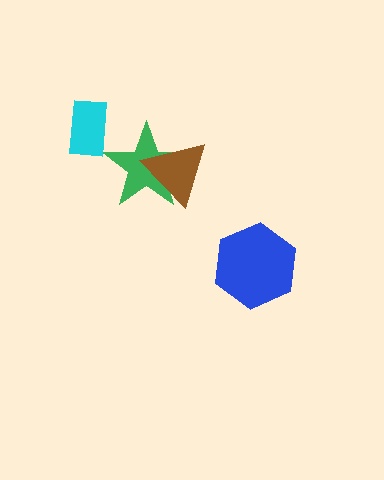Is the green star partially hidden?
Yes, it is partially covered by another shape.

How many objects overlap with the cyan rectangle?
0 objects overlap with the cyan rectangle.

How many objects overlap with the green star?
1 object overlaps with the green star.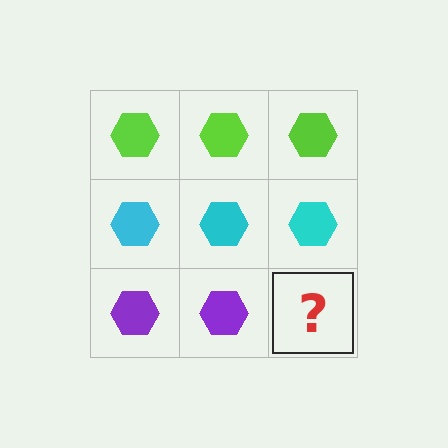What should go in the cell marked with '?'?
The missing cell should contain a purple hexagon.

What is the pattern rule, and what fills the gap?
The rule is that each row has a consistent color. The gap should be filled with a purple hexagon.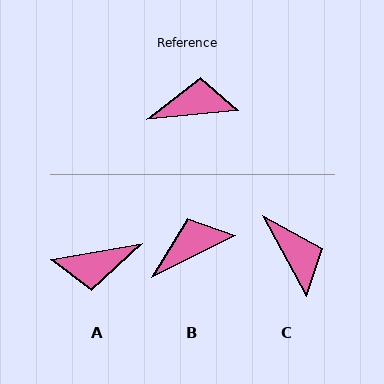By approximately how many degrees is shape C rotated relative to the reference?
Approximately 67 degrees clockwise.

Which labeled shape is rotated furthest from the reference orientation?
A, about 176 degrees away.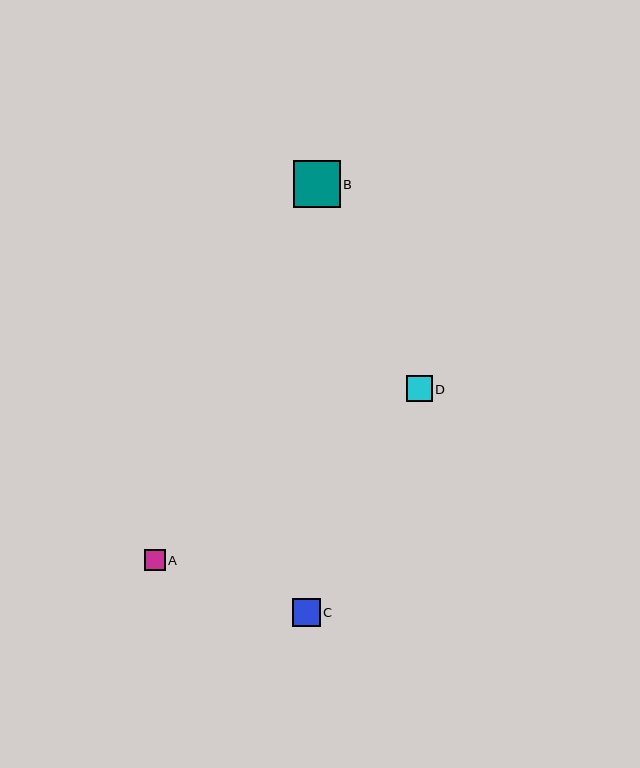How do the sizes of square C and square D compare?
Square C and square D are approximately the same size.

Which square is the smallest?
Square A is the smallest with a size of approximately 20 pixels.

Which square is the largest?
Square B is the largest with a size of approximately 47 pixels.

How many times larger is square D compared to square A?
Square D is approximately 1.3 times the size of square A.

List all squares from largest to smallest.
From largest to smallest: B, C, D, A.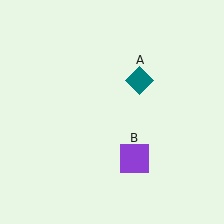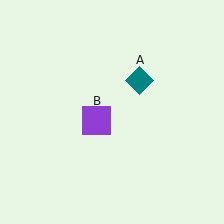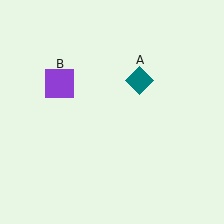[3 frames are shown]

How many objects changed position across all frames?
1 object changed position: purple square (object B).